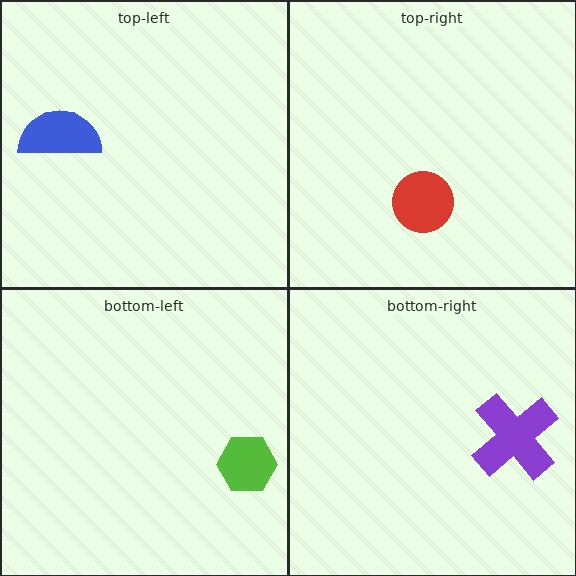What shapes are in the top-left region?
The blue semicircle.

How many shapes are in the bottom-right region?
1.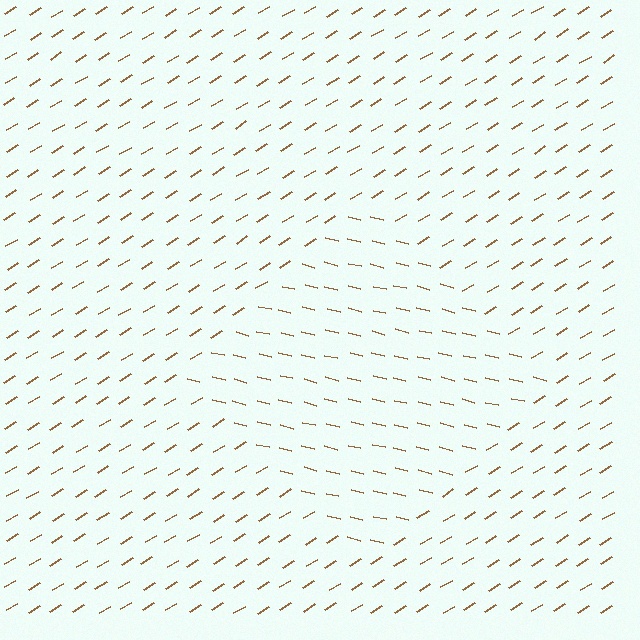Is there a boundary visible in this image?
Yes, there is a texture boundary formed by a change in line orientation.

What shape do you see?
I see a diamond.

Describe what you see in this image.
The image is filled with small brown line segments. A diamond region in the image has lines oriented differently from the surrounding lines, creating a visible texture boundary.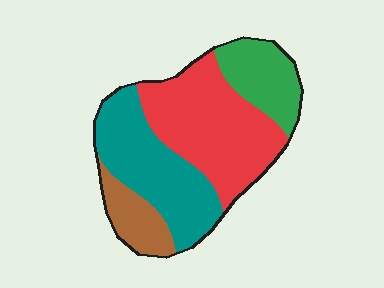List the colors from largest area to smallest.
From largest to smallest: red, teal, green, brown.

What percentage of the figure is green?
Green takes up less than a quarter of the figure.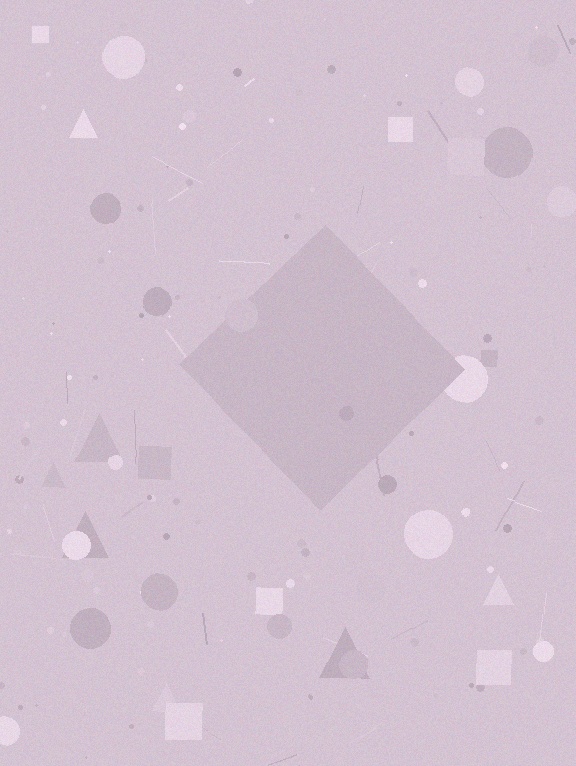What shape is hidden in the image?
A diamond is hidden in the image.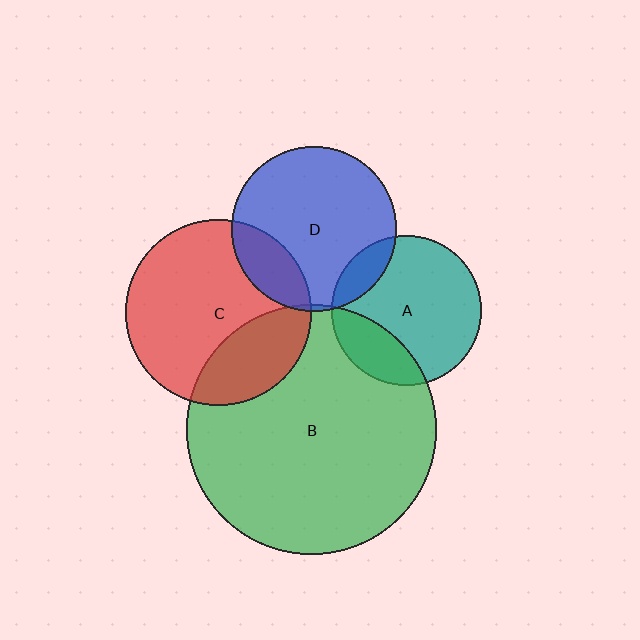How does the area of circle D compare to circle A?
Approximately 1.2 times.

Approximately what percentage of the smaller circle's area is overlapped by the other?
Approximately 15%.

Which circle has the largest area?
Circle B (green).